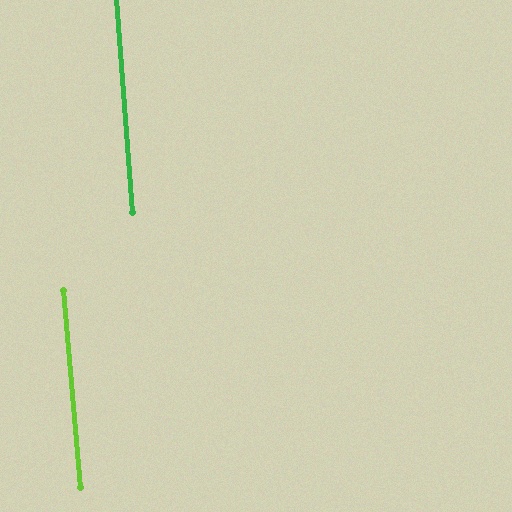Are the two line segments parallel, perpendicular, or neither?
Parallel — their directions differ by only 0.5°.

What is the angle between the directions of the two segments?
Approximately 1 degree.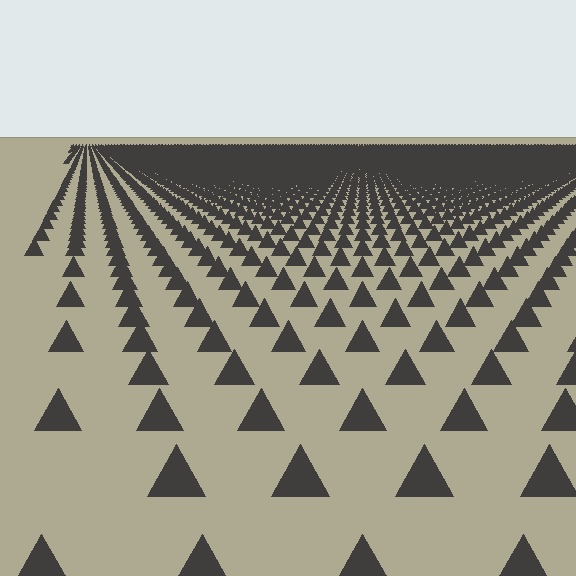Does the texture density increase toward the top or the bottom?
Density increases toward the top.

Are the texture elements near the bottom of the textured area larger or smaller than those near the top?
Larger. Near the bottom, elements are closer to the viewer and appear at a bigger on-screen size.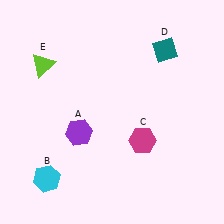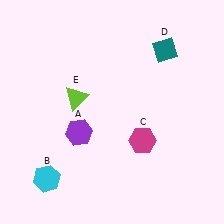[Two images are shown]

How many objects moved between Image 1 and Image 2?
1 object moved between the two images.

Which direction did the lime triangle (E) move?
The lime triangle (E) moved down.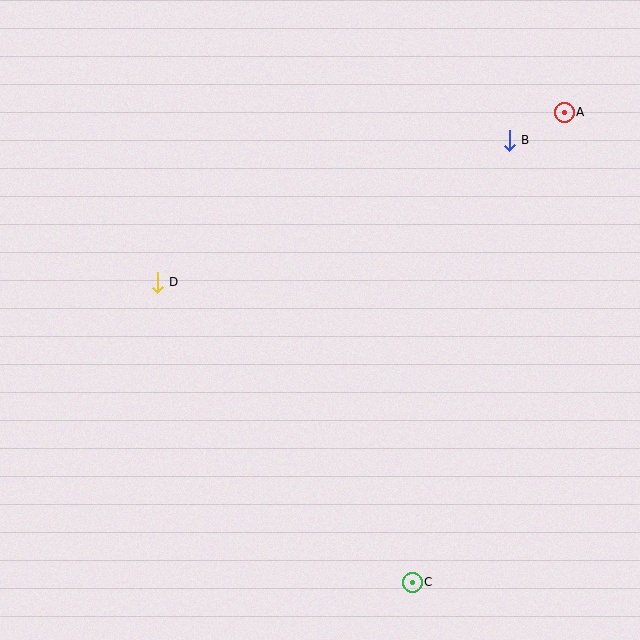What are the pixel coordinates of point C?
Point C is at (412, 582).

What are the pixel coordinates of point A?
Point A is at (564, 112).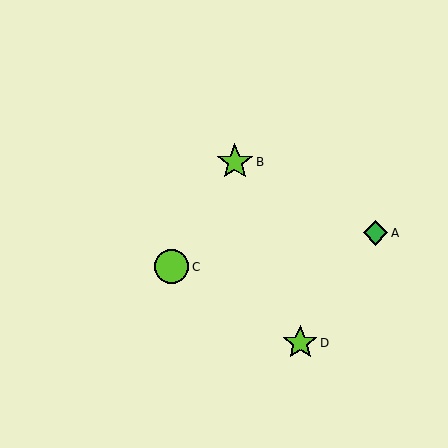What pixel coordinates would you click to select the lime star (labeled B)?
Click at (235, 162) to select the lime star B.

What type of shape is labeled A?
Shape A is a green diamond.